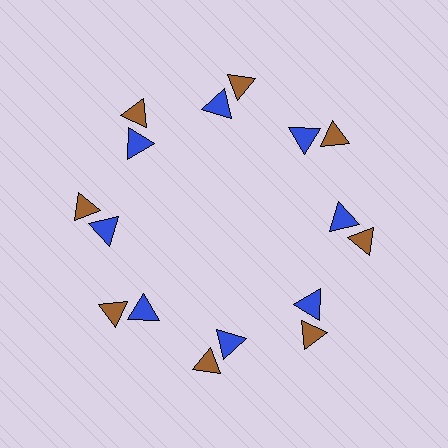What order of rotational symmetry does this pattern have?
This pattern has 8-fold rotational symmetry.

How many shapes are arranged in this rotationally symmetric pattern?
There are 16 shapes, arranged in 8 groups of 2.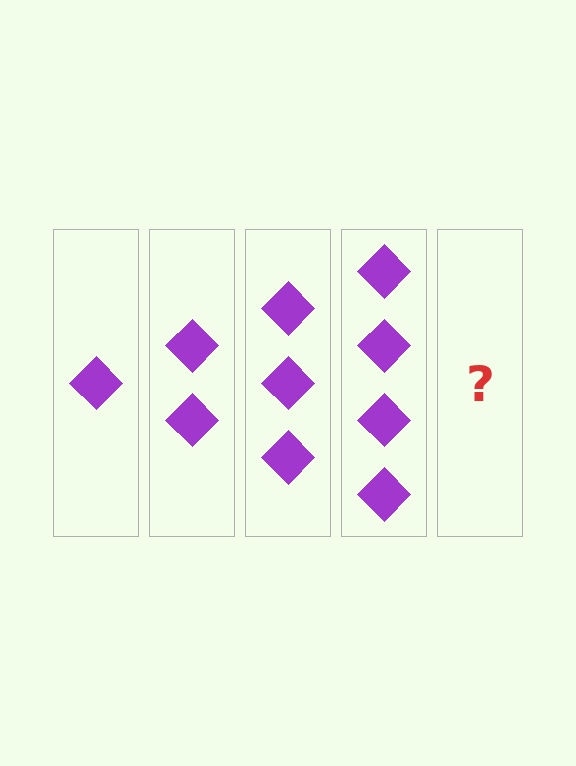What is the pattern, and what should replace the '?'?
The pattern is that each step adds one more diamond. The '?' should be 5 diamonds.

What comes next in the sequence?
The next element should be 5 diamonds.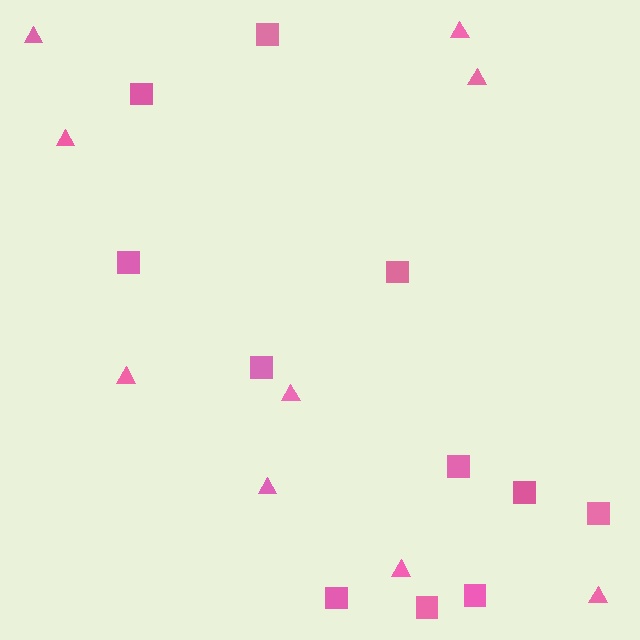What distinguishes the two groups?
There are 2 groups: one group of triangles (9) and one group of squares (11).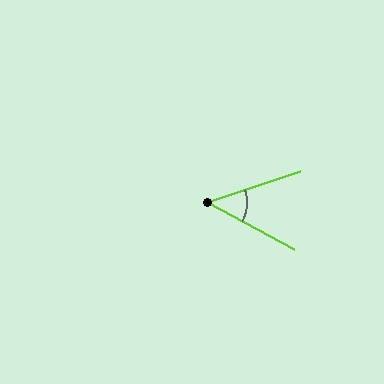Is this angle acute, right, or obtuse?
It is acute.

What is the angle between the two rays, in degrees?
Approximately 46 degrees.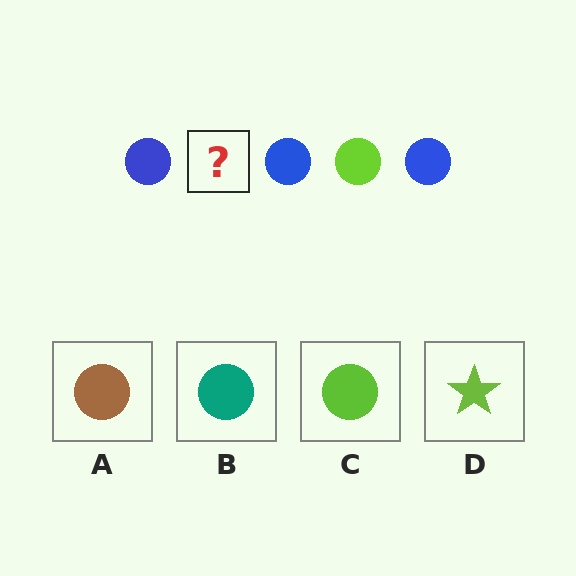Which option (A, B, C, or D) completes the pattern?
C.